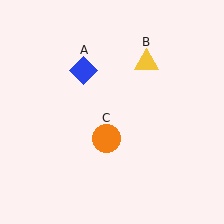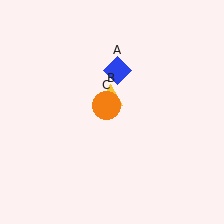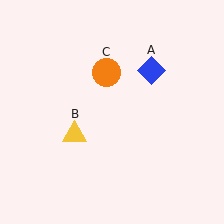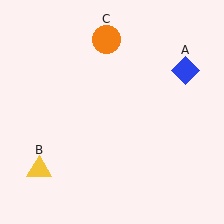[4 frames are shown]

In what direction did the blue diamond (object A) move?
The blue diamond (object A) moved right.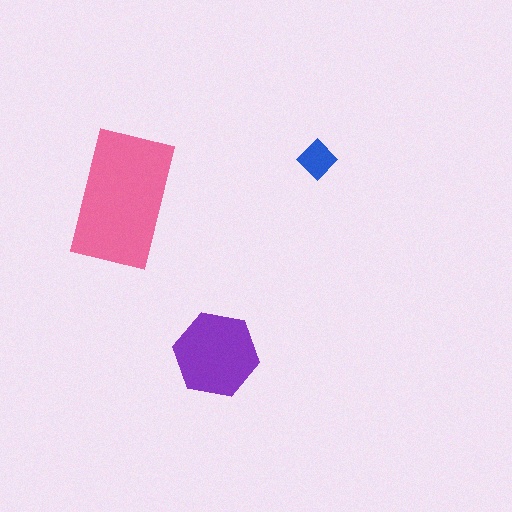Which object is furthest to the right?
The blue diamond is rightmost.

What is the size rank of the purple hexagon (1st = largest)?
2nd.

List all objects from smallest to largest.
The blue diamond, the purple hexagon, the pink rectangle.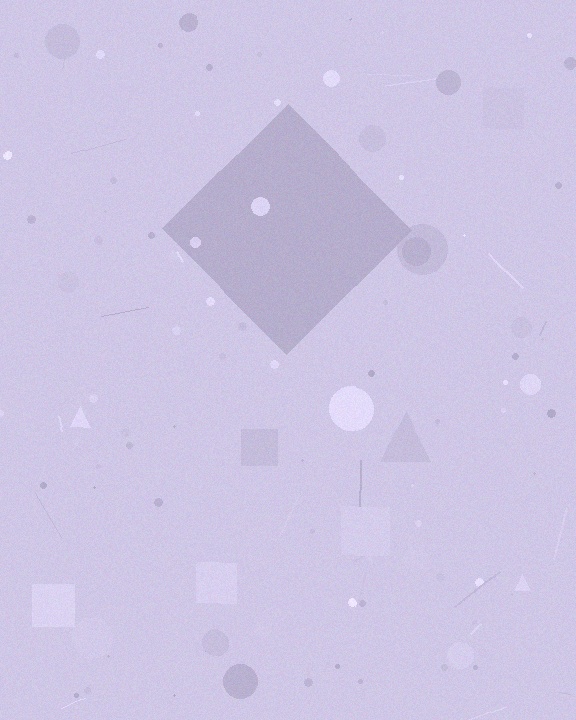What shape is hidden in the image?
A diamond is hidden in the image.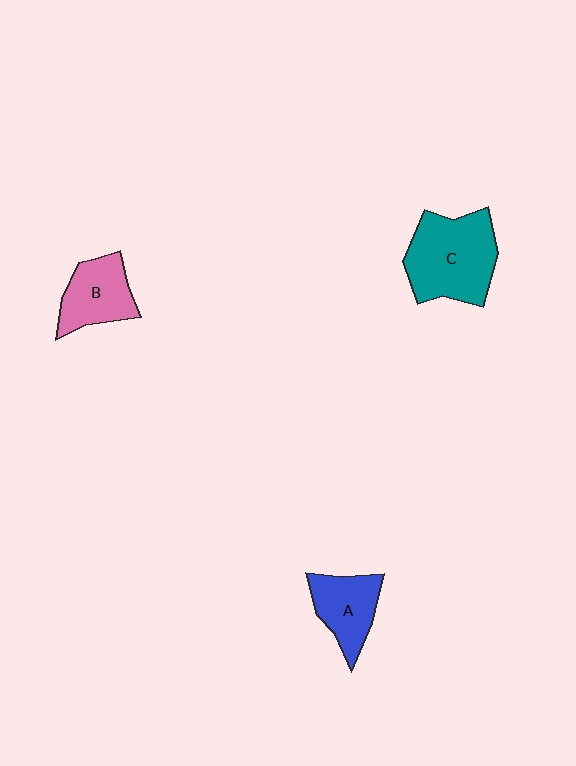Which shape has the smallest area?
Shape A (blue).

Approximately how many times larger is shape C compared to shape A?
Approximately 1.7 times.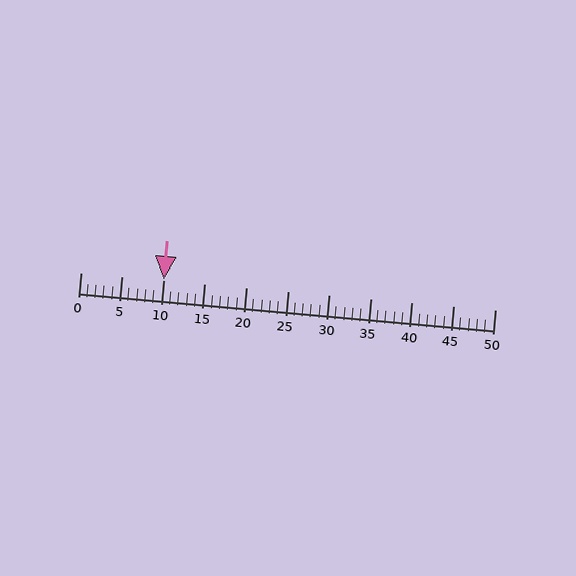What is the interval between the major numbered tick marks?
The major tick marks are spaced 5 units apart.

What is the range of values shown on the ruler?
The ruler shows values from 0 to 50.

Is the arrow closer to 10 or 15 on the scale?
The arrow is closer to 10.